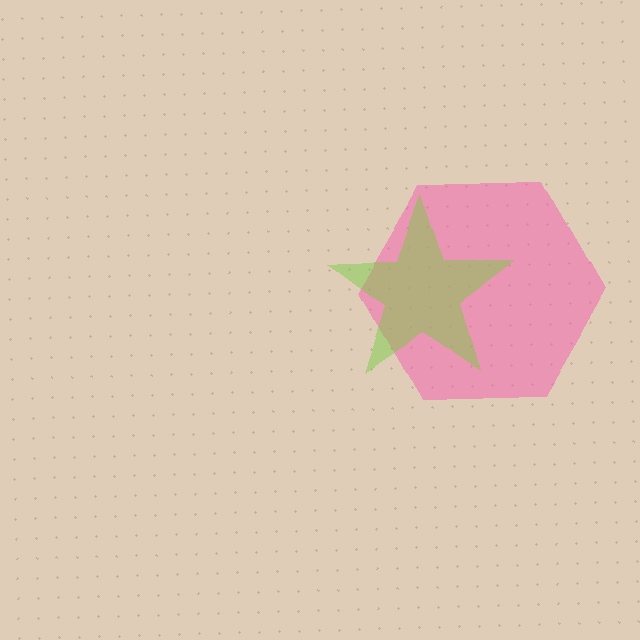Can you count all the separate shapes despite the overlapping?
Yes, there are 2 separate shapes.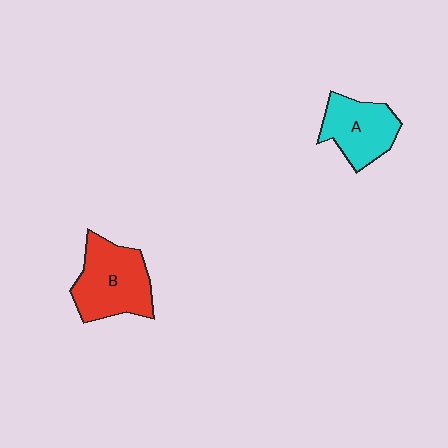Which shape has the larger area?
Shape B (red).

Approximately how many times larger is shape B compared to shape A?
Approximately 1.3 times.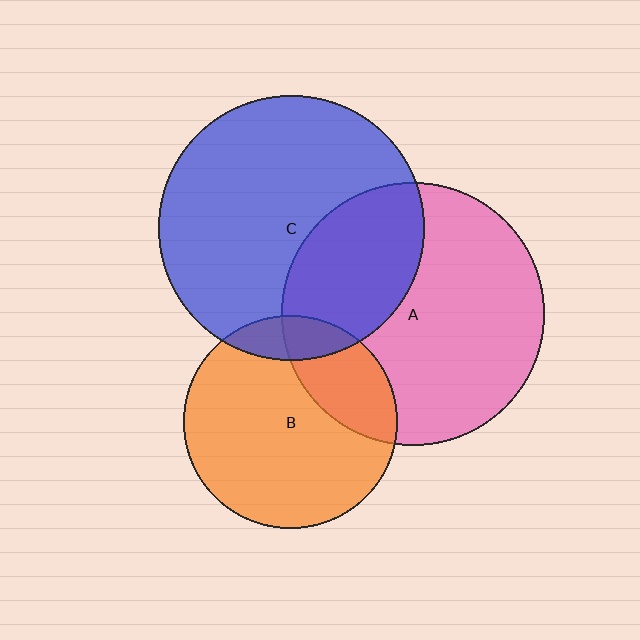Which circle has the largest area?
Circle C (blue).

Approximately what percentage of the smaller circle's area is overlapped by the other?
Approximately 10%.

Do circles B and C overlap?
Yes.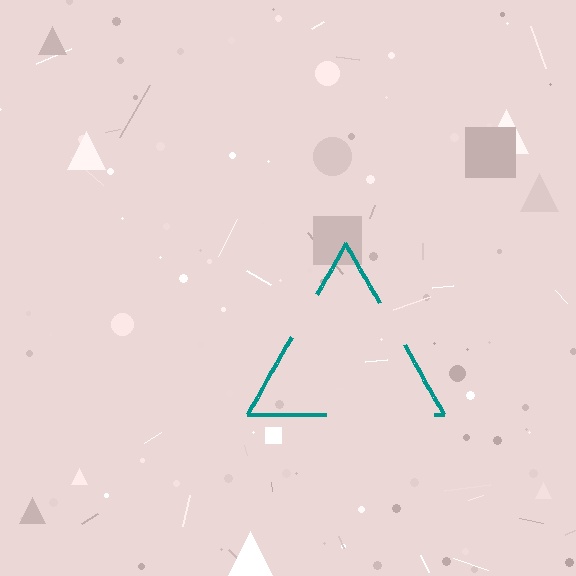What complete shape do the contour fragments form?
The contour fragments form a triangle.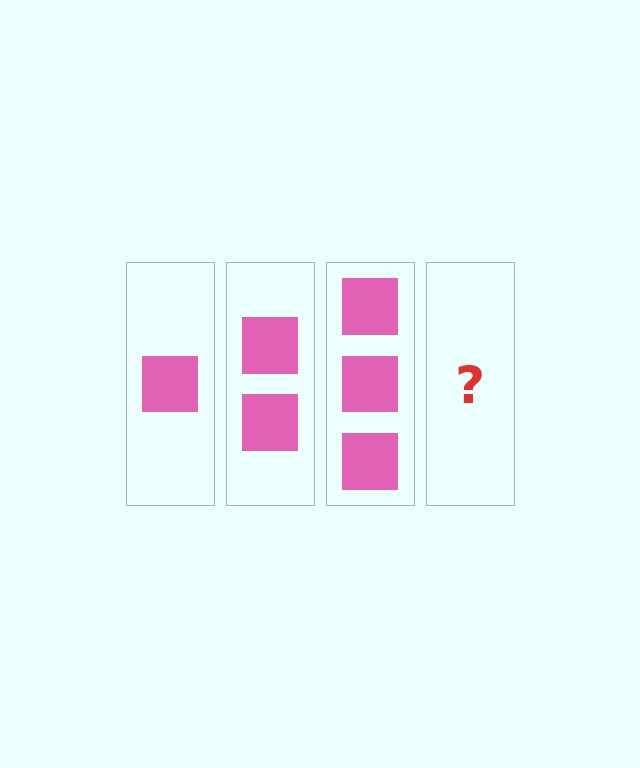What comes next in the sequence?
The next element should be 4 squares.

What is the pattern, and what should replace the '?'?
The pattern is that each step adds one more square. The '?' should be 4 squares.